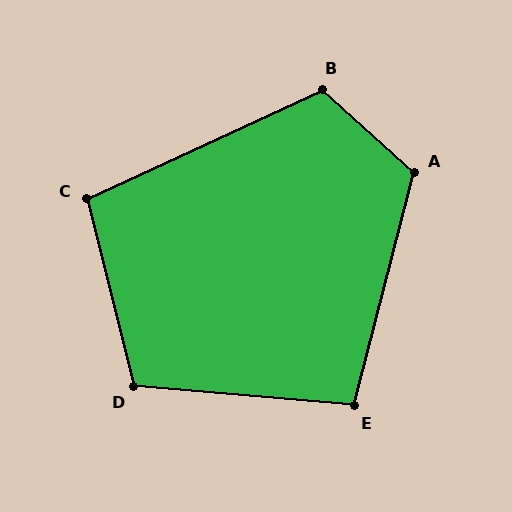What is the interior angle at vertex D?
Approximately 109 degrees (obtuse).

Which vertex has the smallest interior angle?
E, at approximately 99 degrees.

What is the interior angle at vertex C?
Approximately 101 degrees (obtuse).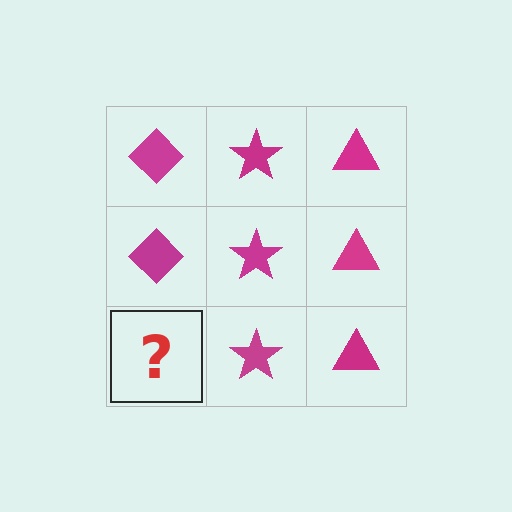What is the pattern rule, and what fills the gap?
The rule is that each column has a consistent shape. The gap should be filled with a magenta diamond.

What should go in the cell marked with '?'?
The missing cell should contain a magenta diamond.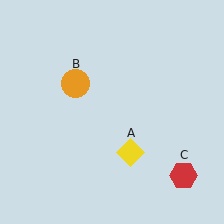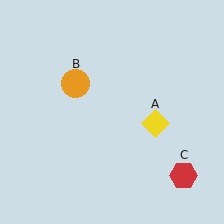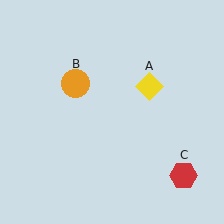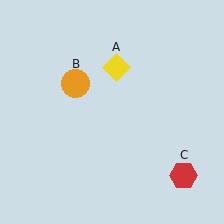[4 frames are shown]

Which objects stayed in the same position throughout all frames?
Orange circle (object B) and red hexagon (object C) remained stationary.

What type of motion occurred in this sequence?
The yellow diamond (object A) rotated counterclockwise around the center of the scene.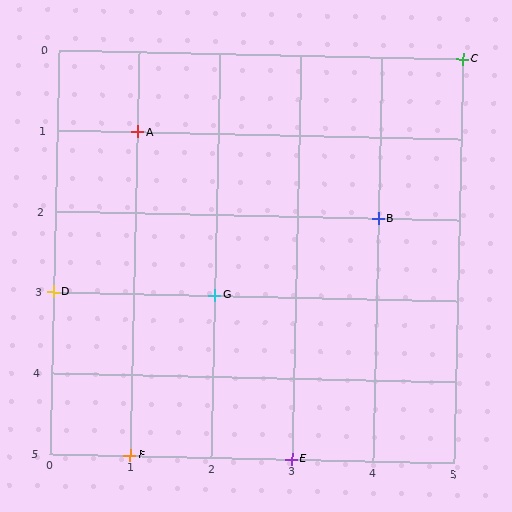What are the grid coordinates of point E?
Point E is at grid coordinates (3, 5).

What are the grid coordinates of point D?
Point D is at grid coordinates (0, 3).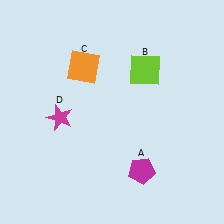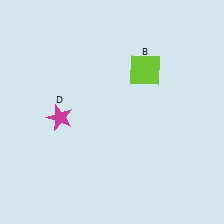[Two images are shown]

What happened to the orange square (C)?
The orange square (C) was removed in Image 2. It was in the top-left area of Image 1.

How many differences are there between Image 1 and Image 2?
There are 2 differences between the two images.